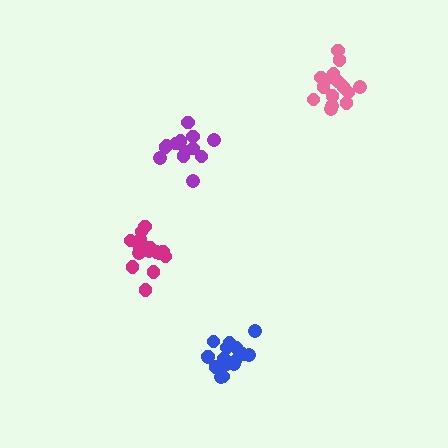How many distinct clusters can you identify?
There are 4 distinct clusters.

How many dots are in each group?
Group 1: 15 dots, Group 2: 17 dots, Group 3: 13 dots, Group 4: 18 dots (63 total).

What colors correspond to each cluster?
The clusters are colored: pink, magenta, purple, blue.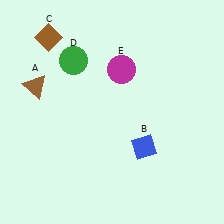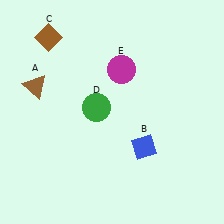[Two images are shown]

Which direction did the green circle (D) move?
The green circle (D) moved down.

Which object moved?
The green circle (D) moved down.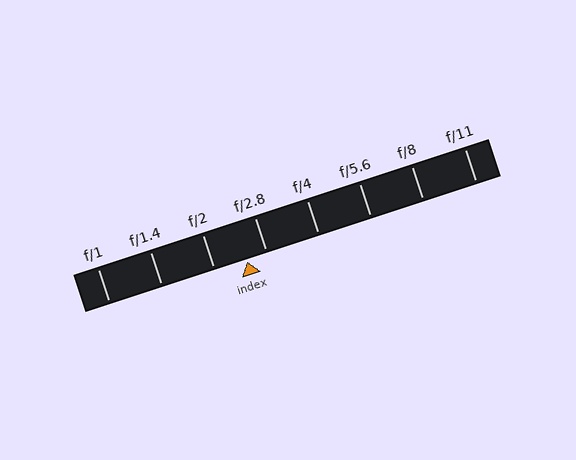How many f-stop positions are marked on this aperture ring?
There are 8 f-stop positions marked.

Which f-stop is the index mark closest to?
The index mark is closest to f/2.8.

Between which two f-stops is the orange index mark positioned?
The index mark is between f/2 and f/2.8.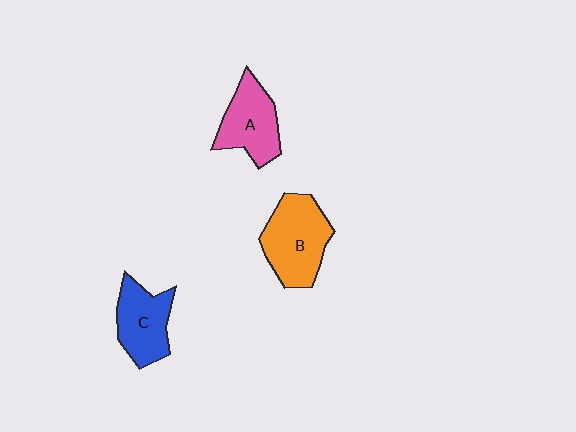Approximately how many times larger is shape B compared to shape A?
Approximately 1.2 times.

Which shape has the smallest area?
Shape C (blue).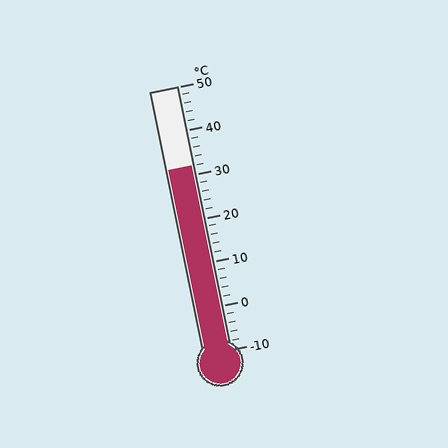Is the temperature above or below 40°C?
The temperature is below 40°C.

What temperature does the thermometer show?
The thermometer shows approximately 32°C.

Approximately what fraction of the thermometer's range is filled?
The thermometer is filled to approximately 70% of its range.